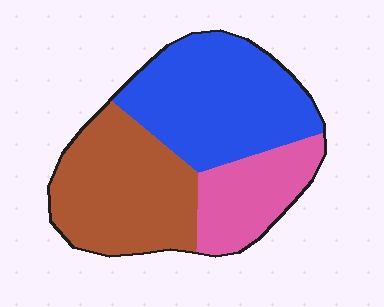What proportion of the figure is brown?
Brown takes up about three eighths (3/8) of the figure.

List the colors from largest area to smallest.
From largest to smallest: blue, brown, pink.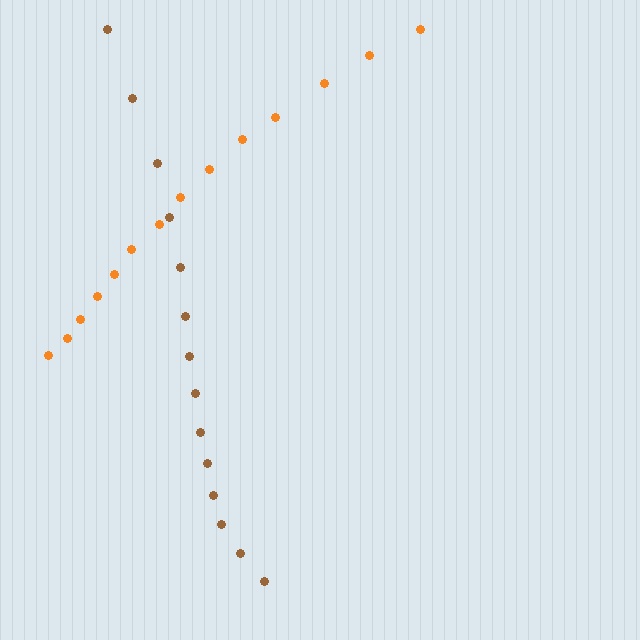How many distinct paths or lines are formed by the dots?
There are 2 distinct paths.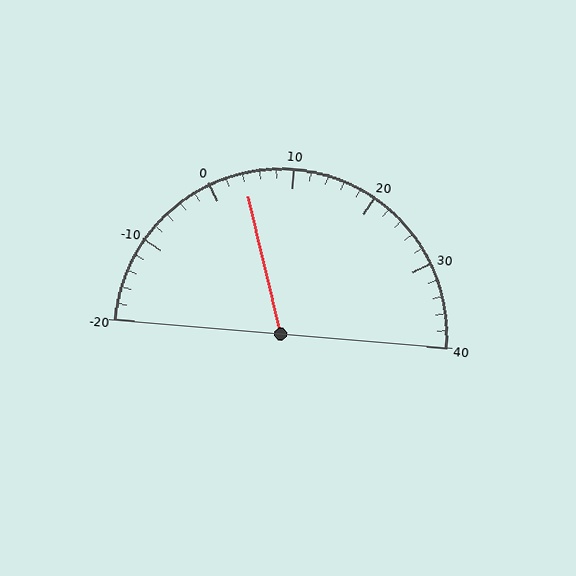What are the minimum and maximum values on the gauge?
The gauge ranges from -20 to 40.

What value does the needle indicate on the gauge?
The needle indicates approximately 4.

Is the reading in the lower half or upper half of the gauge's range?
The reading is in the lower half of the range (-20 to 40).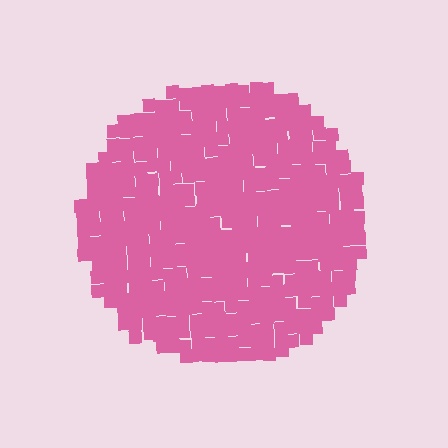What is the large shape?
The large shape is a circle.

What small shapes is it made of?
It is made of small squares.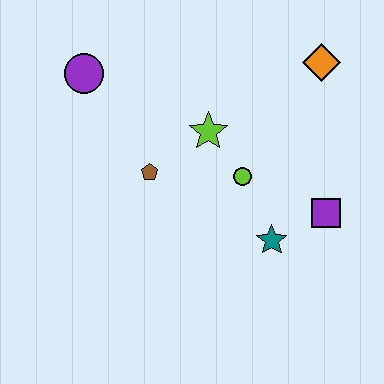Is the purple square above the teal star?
Yes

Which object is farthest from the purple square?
The purple circle is farthest from the purple square.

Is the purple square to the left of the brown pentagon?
No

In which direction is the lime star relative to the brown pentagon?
The lime star is to the right of the brown pentagon.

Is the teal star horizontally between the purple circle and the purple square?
Yes